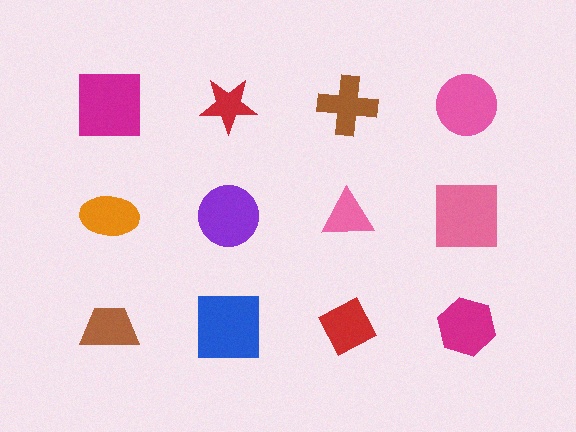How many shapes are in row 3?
4 shapes.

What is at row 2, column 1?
An orange ellipse.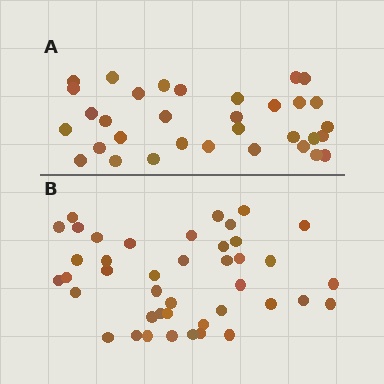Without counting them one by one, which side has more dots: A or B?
Region B (the bottom region) has more dots.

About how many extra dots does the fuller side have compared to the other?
Region B has roughly 8 or so more dots than region A.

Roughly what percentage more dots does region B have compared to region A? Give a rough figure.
About 25% more.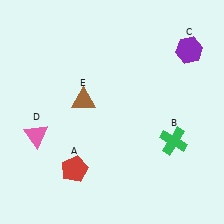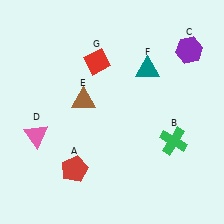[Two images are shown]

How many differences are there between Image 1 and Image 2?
There are 2 differences between the two images.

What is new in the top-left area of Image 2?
A red diamond (G) was added in the top-left area of Image 2.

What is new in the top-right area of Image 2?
A teal triangle (F) was added in the top-right area of Image 2.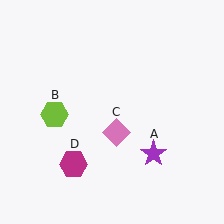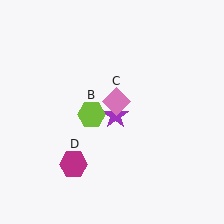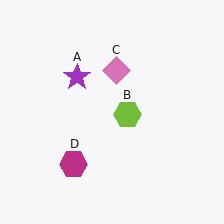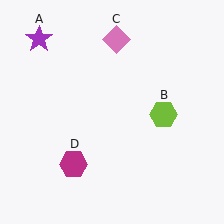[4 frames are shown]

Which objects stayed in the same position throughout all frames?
Magenta hexagon (object D) remained stationary.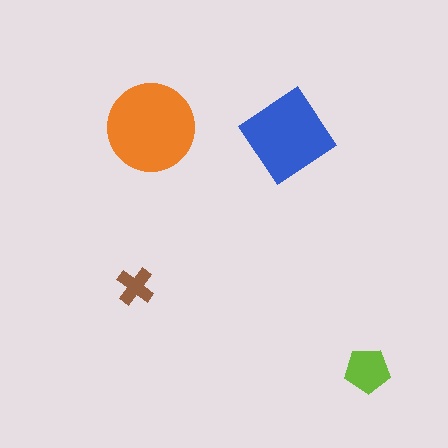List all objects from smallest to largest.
The brown cross, the lime pentagon, the blue diamond, the orange circle.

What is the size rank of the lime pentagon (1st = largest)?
3rd.